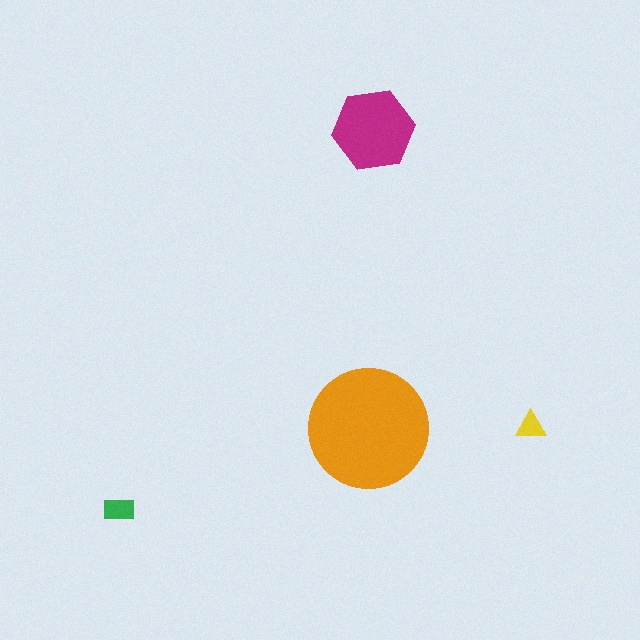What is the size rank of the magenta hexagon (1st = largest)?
2nd.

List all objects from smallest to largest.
The yellow triangle, the green rectangle, the magenta hexagon, the orange circle.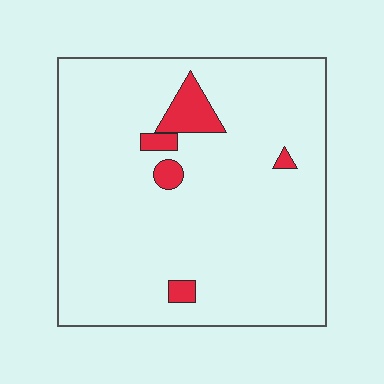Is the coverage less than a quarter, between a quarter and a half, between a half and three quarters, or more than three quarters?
Less than a quarter.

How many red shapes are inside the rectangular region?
5.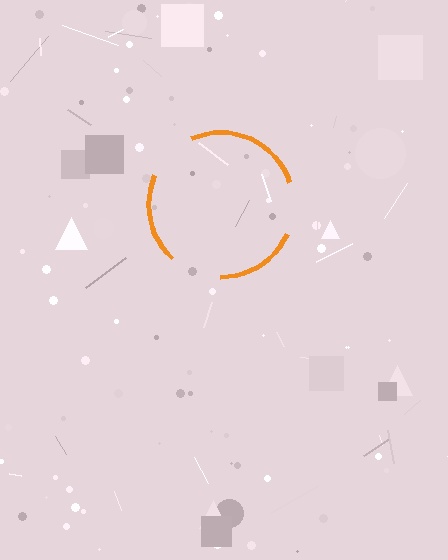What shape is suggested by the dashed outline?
The dashed outline suggests a circle.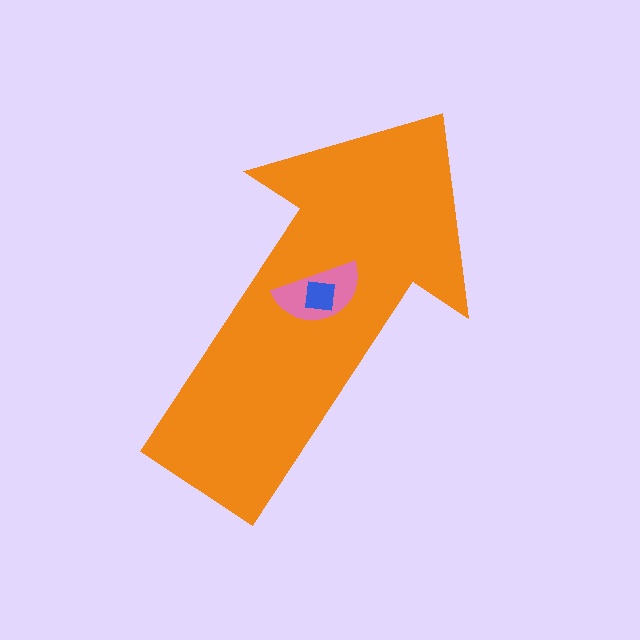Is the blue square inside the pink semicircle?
Yes.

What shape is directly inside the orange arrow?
The pink semicircle.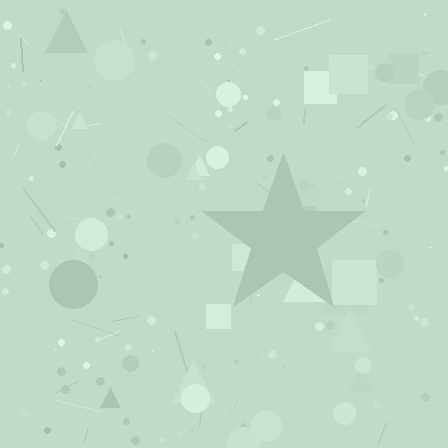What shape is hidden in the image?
A star is hidden in the image.